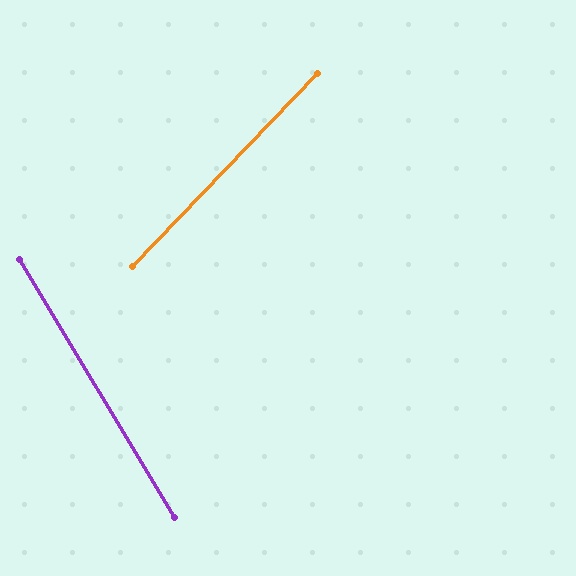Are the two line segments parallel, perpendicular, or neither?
Neither parallel nor perpendicular — they differ by about 75°.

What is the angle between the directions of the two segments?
Approximately 75 degrees.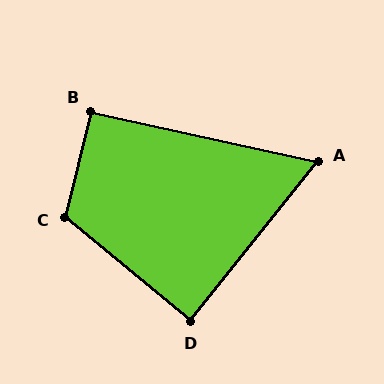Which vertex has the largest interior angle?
C, at approximately 116 degrees.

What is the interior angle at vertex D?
Approximately 89 degrees (approximately right).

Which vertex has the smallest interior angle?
A, at approximately 64 degrees.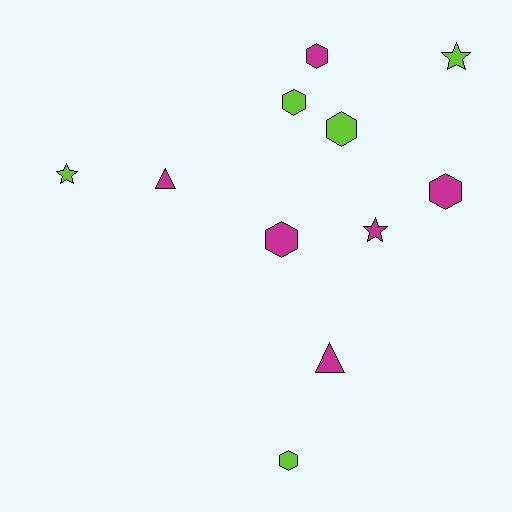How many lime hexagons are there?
There are 3 lime hexagons.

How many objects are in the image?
There are 11 objects.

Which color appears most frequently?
Magenta, with 6 objects.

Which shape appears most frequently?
Hexagon, with 6 objects.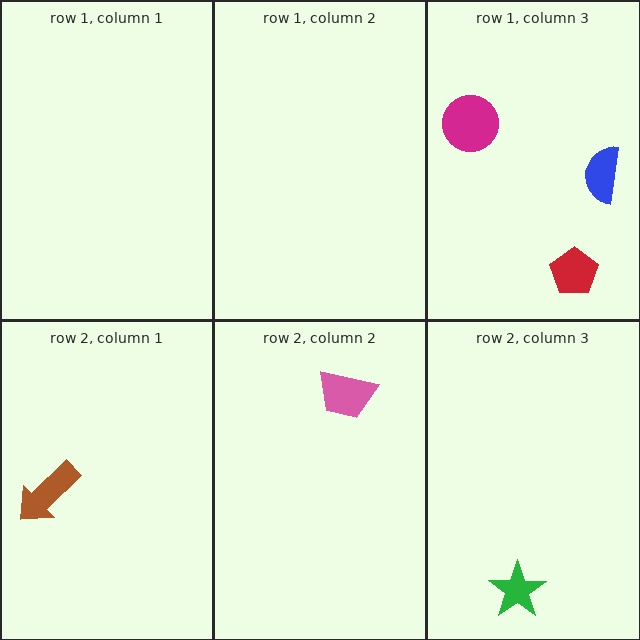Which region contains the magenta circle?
The row 1, column 3 region.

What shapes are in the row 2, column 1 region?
The brown arrow.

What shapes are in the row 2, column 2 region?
The pink trapezoid.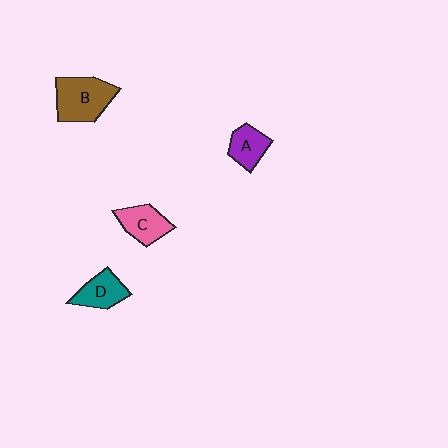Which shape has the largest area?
Shape B (brown).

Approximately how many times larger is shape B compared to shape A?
Approximately 1.7 times.